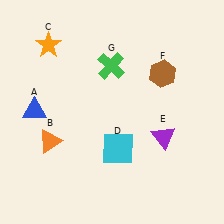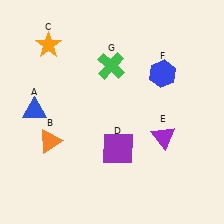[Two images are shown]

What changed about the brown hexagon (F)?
In Image 1, F is brown. In Image 2, it changed to blue.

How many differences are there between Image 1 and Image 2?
There are 2 differences between the two images.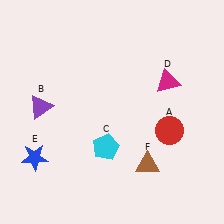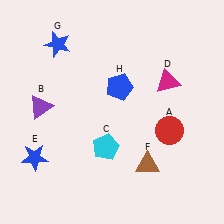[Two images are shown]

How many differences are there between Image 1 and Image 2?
There are 2 differences between the two images.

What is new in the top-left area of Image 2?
A blue star (G) was added in the top-left area of Image 2.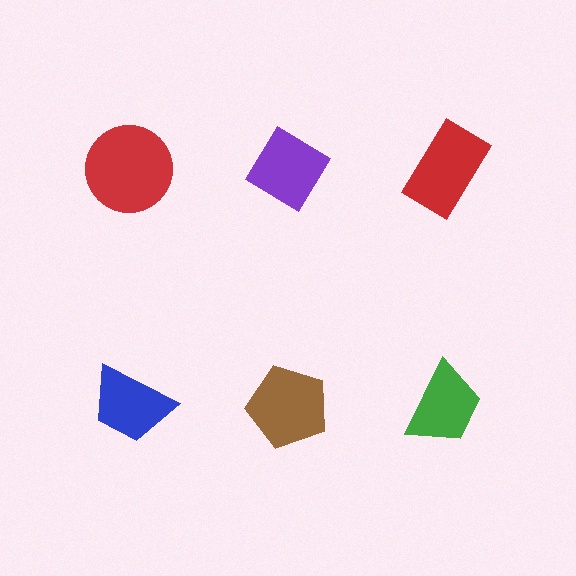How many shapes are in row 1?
3 shapes.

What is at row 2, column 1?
A blue trapezoid.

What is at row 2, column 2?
A brown pentagon.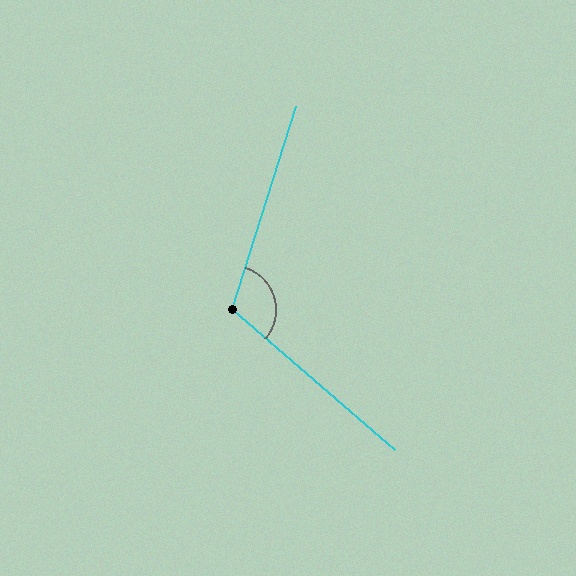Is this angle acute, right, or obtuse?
It is obtuse.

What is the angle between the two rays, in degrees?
Approximately 113 degrees.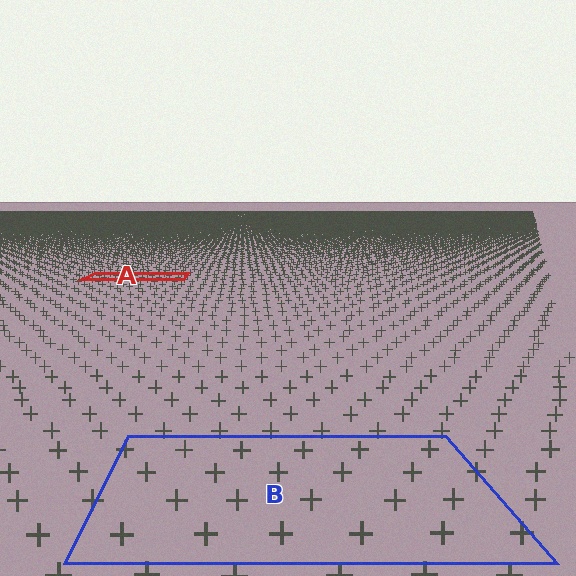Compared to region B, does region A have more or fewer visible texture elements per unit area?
Region A has more texture elements per unit area — they are packed more densely because it is farther away.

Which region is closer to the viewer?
Region B is closer. The texture elements there are larger and more spread out.